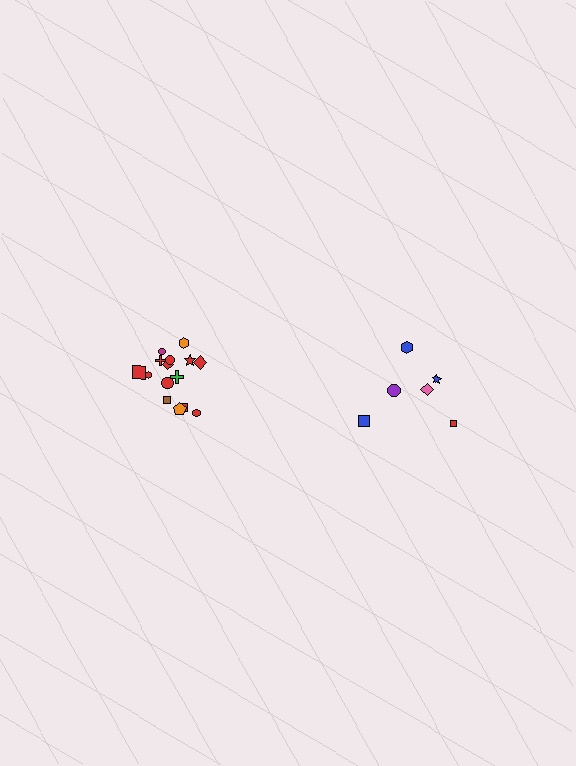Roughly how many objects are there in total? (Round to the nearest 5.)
Roughly 20 objects in total.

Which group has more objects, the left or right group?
The left group.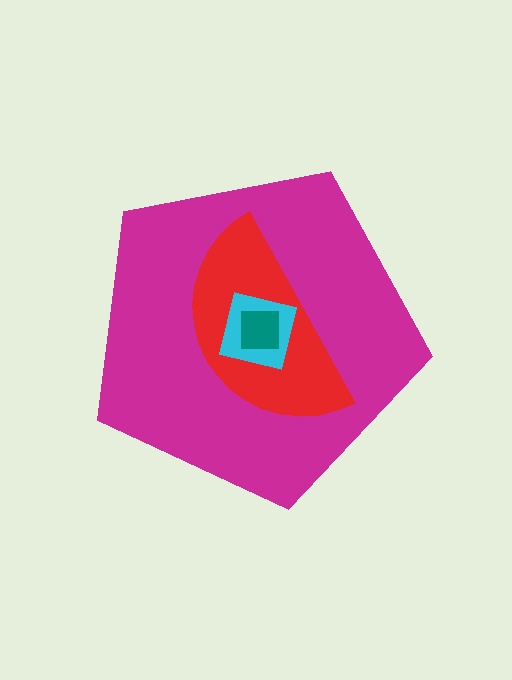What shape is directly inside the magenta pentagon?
The red semicircle.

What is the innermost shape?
The teal square.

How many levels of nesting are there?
4.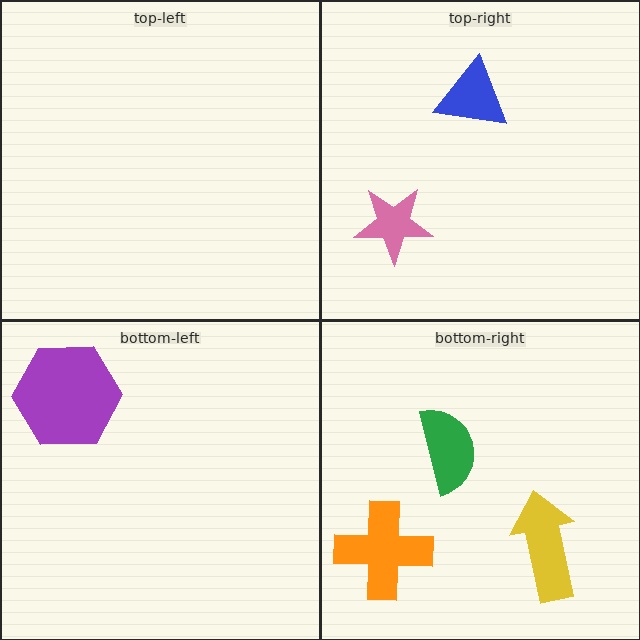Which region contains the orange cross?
The bottom-right region.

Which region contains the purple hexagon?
The bottom-left region.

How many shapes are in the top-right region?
2.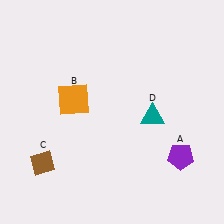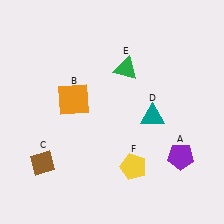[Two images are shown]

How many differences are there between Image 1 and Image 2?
There are 2 differences between the two images.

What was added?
A green triangle (E), a yellow pentagon (F) were added in Image 2.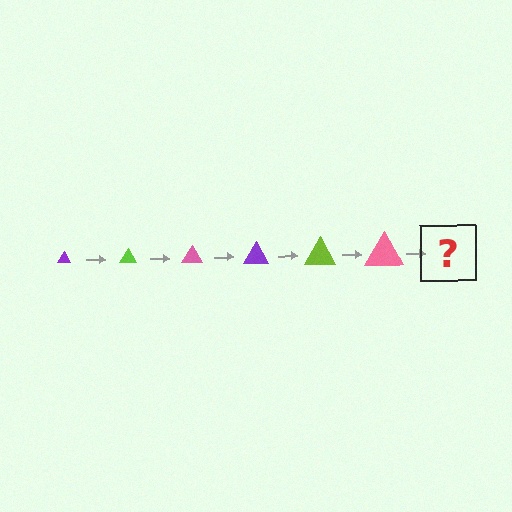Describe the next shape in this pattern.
It should be a purple triangle, larger than the previous one.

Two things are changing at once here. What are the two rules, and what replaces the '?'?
The two rules are that the triangle grows larger each step and the color cycles through purple, lime, and pink. The '?' should be a purple triangle, larger than the previous one.